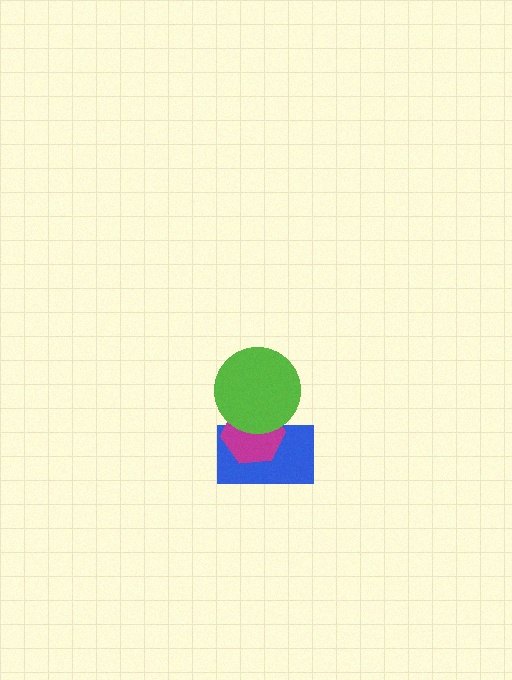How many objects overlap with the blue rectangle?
2 objects overlap with the blue rectangle.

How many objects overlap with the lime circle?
2 objects overlap with the lime circle.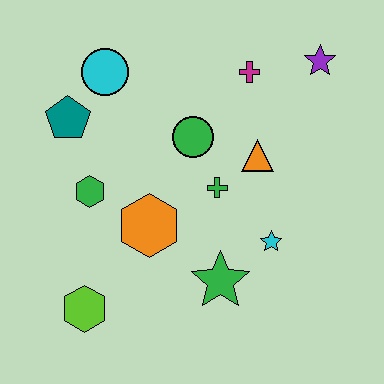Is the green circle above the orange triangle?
Yes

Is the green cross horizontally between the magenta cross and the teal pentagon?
Yes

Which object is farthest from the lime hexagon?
The purple star is farthest from the lime hexagon.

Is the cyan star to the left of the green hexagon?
No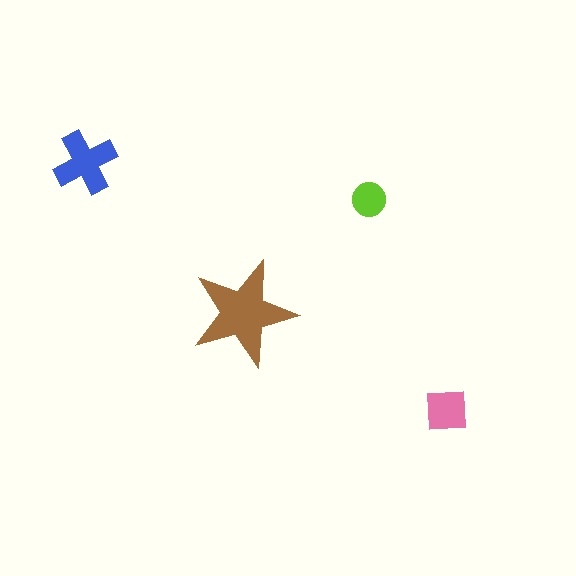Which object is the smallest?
The lime circle.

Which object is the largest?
The brown star.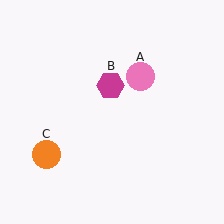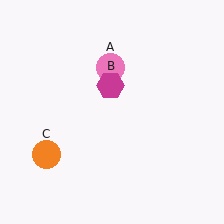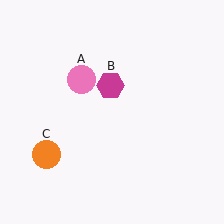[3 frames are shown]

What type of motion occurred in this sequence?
The pink circle (object A) rotated counterclockwise around the center of the scene.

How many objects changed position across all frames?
1 object changed position: pink circle (object A).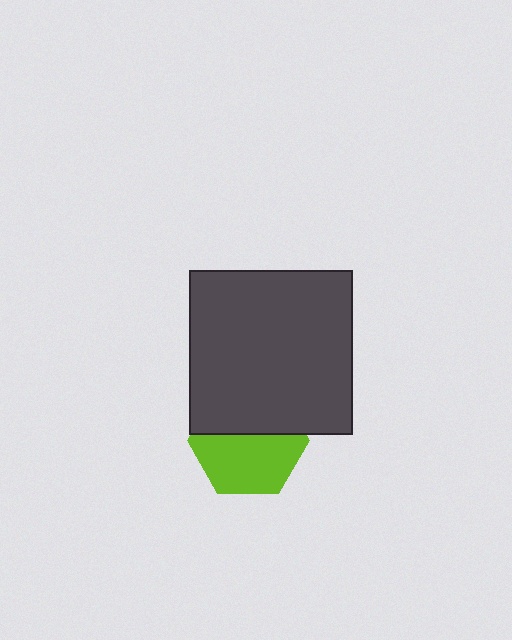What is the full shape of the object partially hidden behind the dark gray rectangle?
The partially hidden object is a lime hexagon.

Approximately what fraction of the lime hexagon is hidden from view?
Roughly 44% of the lime hexagon is hidden behind the dark gray rectangle.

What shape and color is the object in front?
The object in front is a dark gray rectangle.